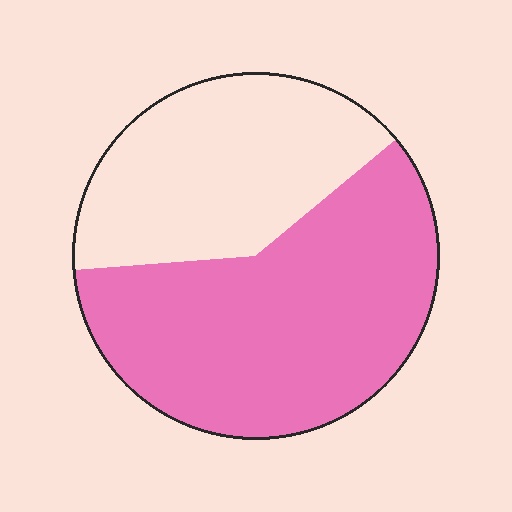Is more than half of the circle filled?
Yes.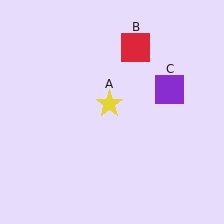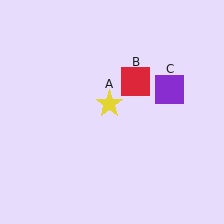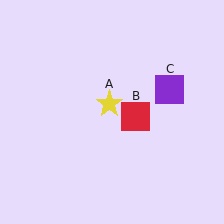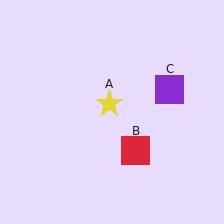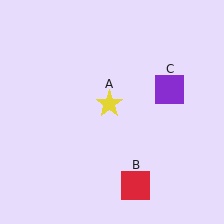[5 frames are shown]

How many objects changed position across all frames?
1 object changed position: red square (object B).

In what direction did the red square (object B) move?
The red square (object B) moved down.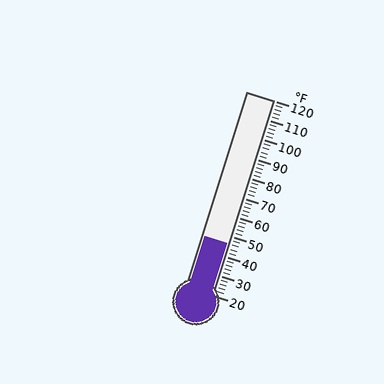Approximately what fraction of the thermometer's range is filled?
The thermometer is filled to approximately 25% of its range.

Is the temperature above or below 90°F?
The temperature is below 90°F.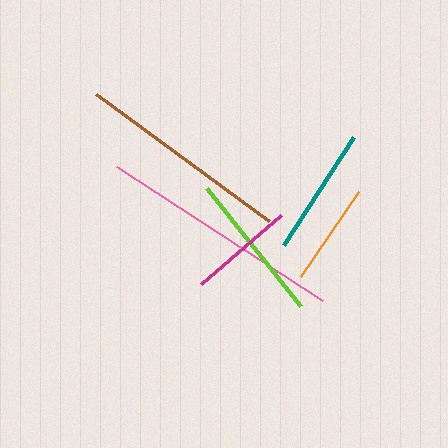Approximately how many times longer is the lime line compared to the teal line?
The lime line is approximately 1.2 times the length of the teal line.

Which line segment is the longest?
The pink line is the longest at approximately 246 pixels.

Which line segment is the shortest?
The orange line is the shortest at approximately 102 pixels.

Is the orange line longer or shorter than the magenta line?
The magenta line is longer than the orange line.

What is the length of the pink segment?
The pink segment is approximately 246 pixels long.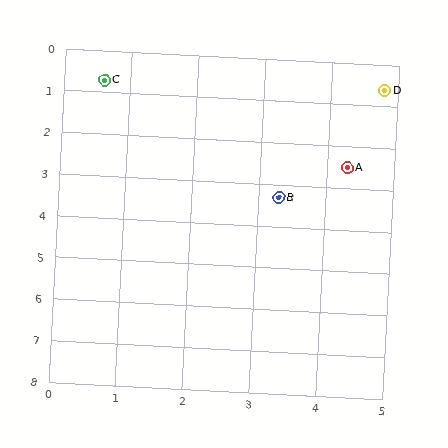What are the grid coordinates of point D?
Point D is at approximately (4.8, 0.6).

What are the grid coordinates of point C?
Point C is at approximately (0.6, 0.7).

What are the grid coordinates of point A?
Point A is at approximately (4.3, 2.5).